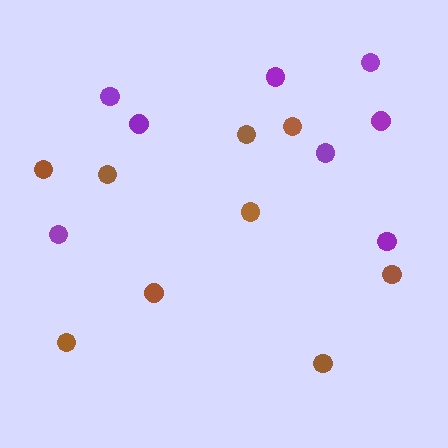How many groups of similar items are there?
There are 2 groups: one group of purple circles (8) and one group of brown circles (9).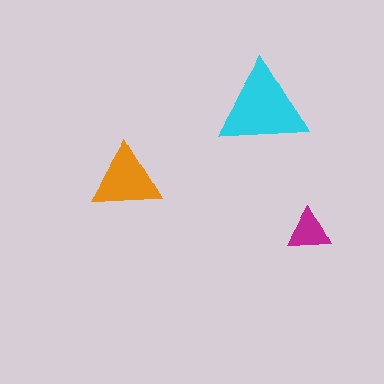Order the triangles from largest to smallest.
the cyan one, the orange one, the magenta one.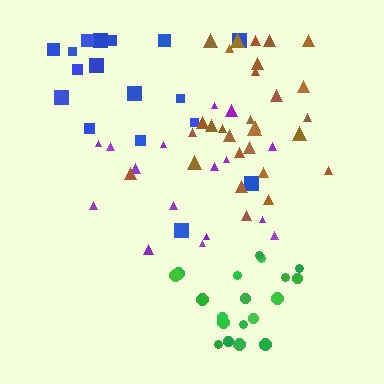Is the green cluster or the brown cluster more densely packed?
Green.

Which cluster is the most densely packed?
Green.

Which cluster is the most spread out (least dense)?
Purple.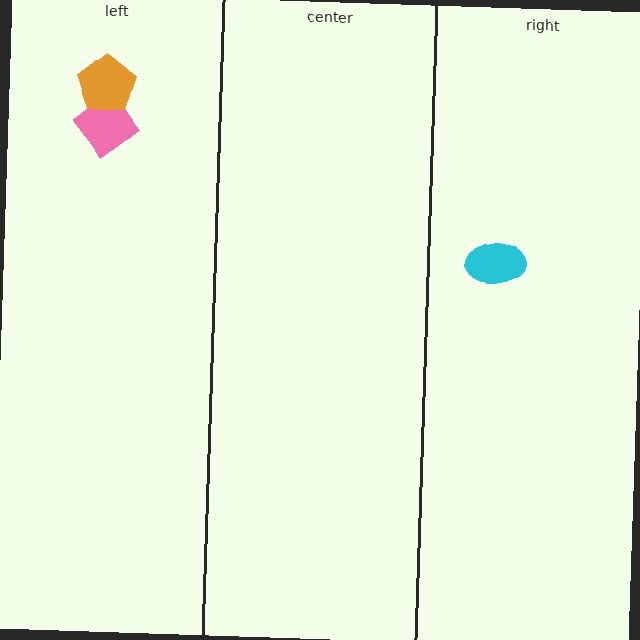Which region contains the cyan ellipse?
The right region.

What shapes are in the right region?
The cyan ellipse.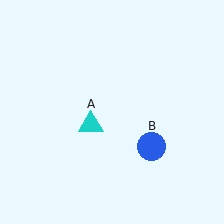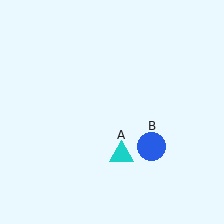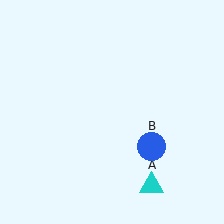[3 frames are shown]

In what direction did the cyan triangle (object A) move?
The cyan triangle (object A) moved down and to the right.